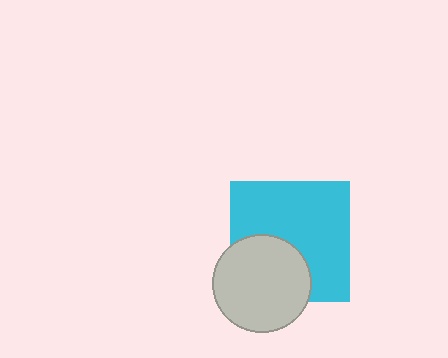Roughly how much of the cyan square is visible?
Most of it is visible (roughly 66%).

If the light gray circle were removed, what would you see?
You would see the complete cyan square.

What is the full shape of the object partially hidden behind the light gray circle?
The partially hidden object is a cyan square.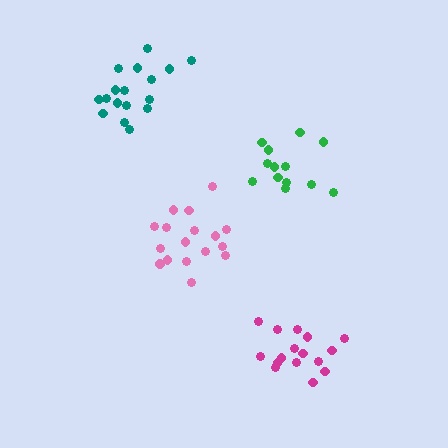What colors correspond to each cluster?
The clusters are colored: magenta, pink, green, teal.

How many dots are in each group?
Group 1: 16 dots, Group 2: 17 dots, Group 3: 13 dots, Group 4: 17 dots (63 total).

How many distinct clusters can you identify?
There are 4 distinct clusters.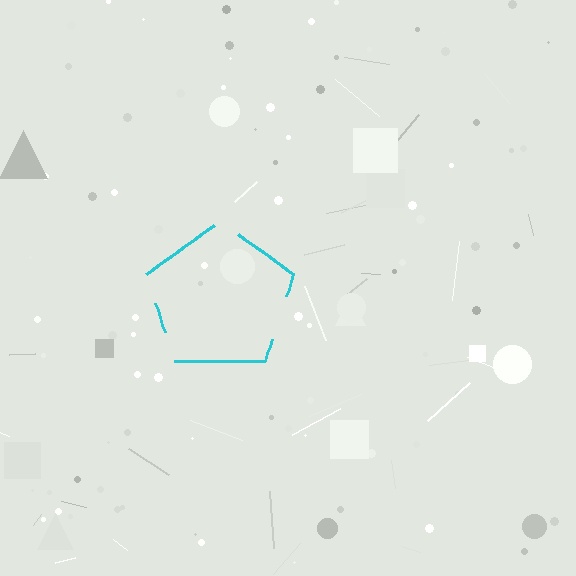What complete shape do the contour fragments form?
The contour fragments form a pentagon.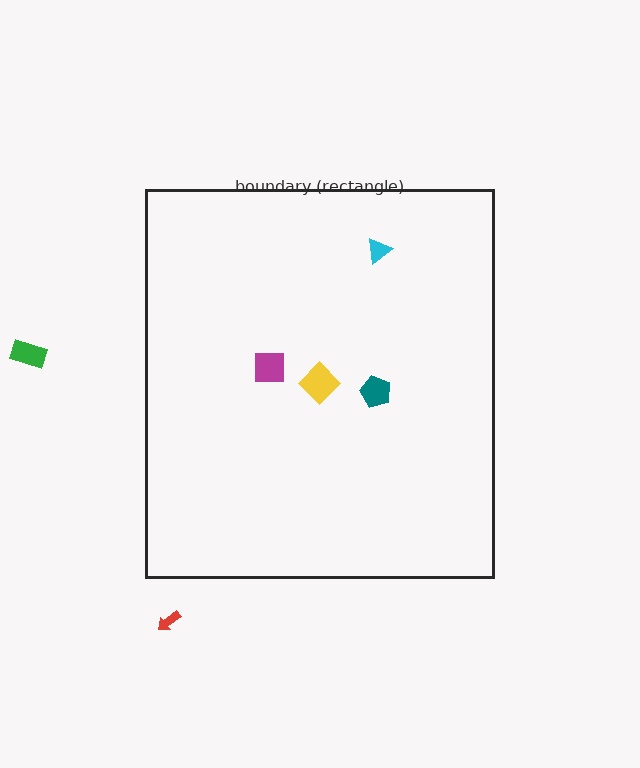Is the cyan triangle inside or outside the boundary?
Inside.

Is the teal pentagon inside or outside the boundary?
Inside.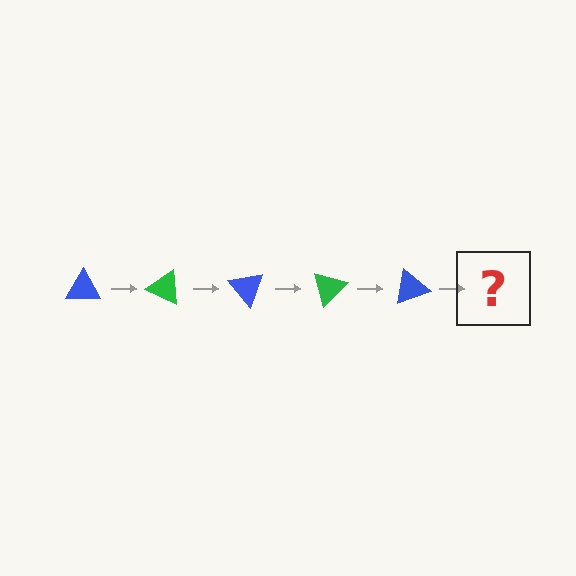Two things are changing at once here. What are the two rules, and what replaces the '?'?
The two rules are that it rotates 25 degrees each step and the color cycles through blue and green. The '?' should be a green triangle, rotated 125 degrees from the start.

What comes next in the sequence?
The next element should be a green triangle, rotated 125 degrees from the start.